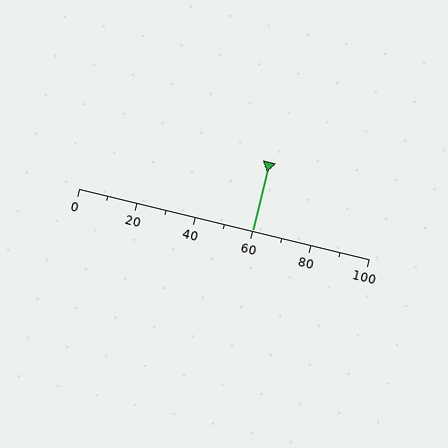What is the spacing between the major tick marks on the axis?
The major ticks are spaced 20 apart.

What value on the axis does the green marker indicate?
The marker indicates approximately 60.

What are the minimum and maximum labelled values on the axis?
The axis runs from 0 to 100.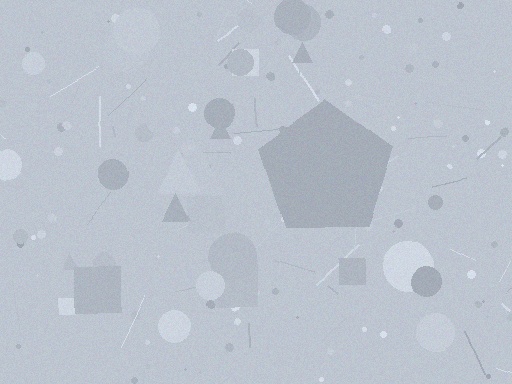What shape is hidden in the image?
A pentagon is hidden in the image.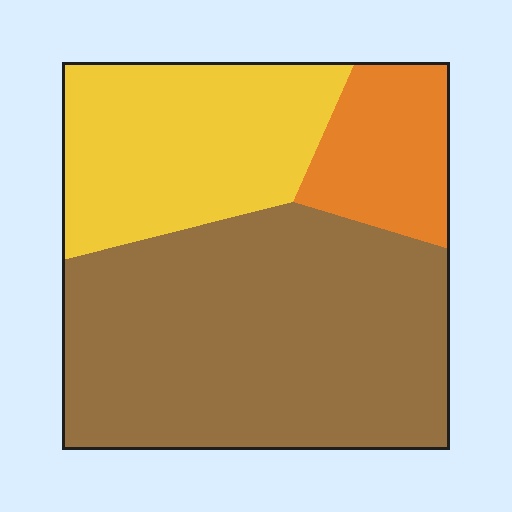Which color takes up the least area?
Orange, at roughly 15%.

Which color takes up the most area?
Brown, at roughly 55%.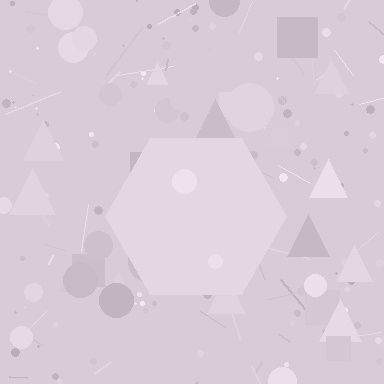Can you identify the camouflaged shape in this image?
The camouflaged shape is a hexagon.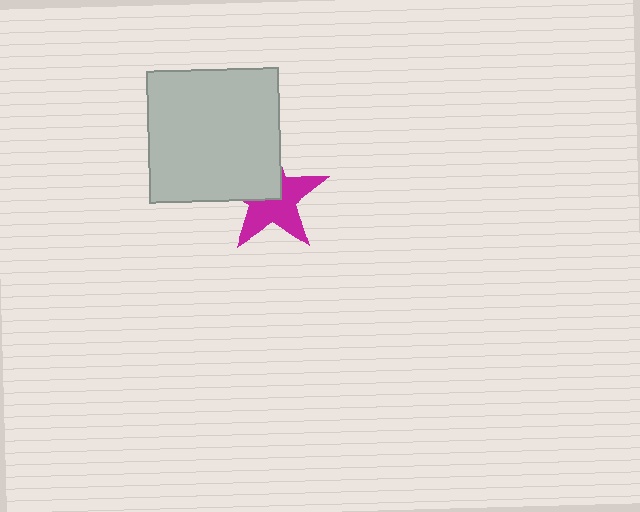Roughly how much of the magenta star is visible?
About half of it is visible (roughly 59%).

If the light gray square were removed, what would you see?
You would see the complete magenta star.